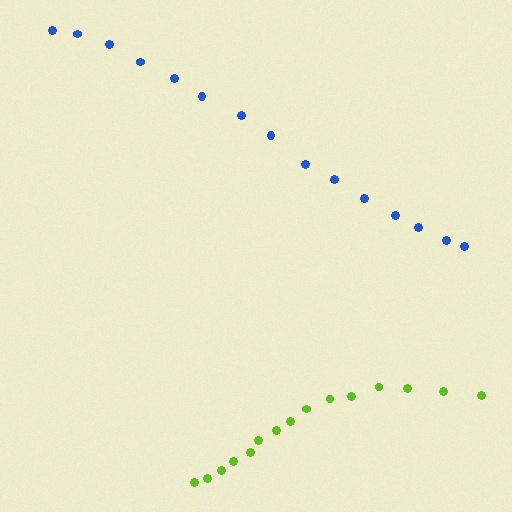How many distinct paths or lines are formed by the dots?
There are 2 distinct paths.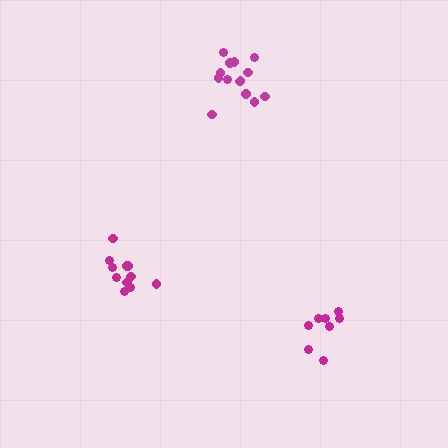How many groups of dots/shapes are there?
There are 3 groups.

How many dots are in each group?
Group 1: 8 dots, Group 2: 14 dots, Group 3: 11 dots (33 total).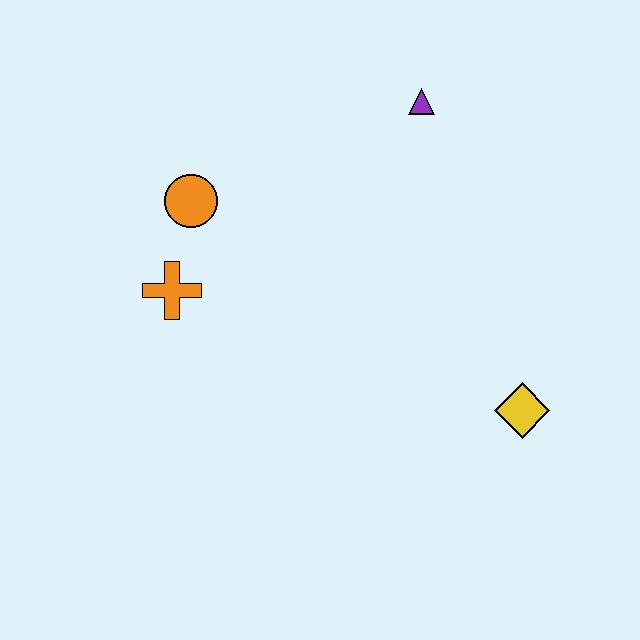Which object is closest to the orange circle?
The orange cross is closest to the orange circle.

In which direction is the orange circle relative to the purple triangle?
The orange circle is to the left of the purple triangle.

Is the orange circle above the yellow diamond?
Yes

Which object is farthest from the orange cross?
The yellow diamond is farthest from the orange cross.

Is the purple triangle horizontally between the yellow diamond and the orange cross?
Yes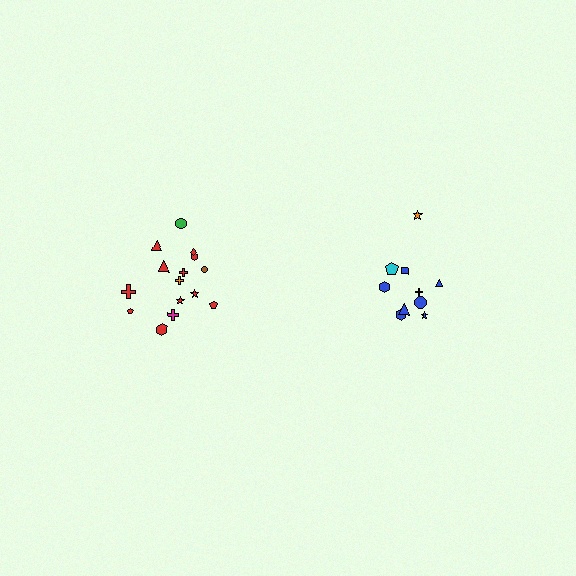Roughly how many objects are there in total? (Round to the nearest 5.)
Roughly 25 objects in total.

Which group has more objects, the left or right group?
The left group.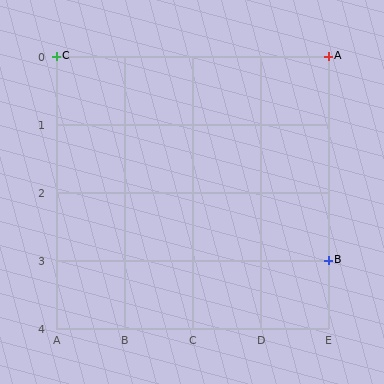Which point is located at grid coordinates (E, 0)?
Point A is at (E, 0).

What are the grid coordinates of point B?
Point B is at grid coordinates (E, 3).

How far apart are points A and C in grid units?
Points A and C are 4 columns apart.